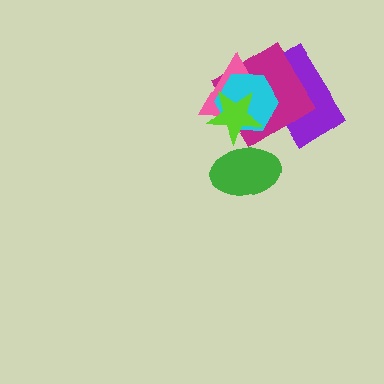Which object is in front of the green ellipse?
The lime star is in front of the green ellipse.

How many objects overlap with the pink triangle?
4 objects overlap with the pink triangle.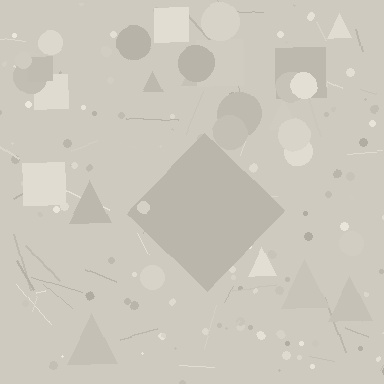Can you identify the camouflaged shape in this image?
The camouflaged shape is a diamond.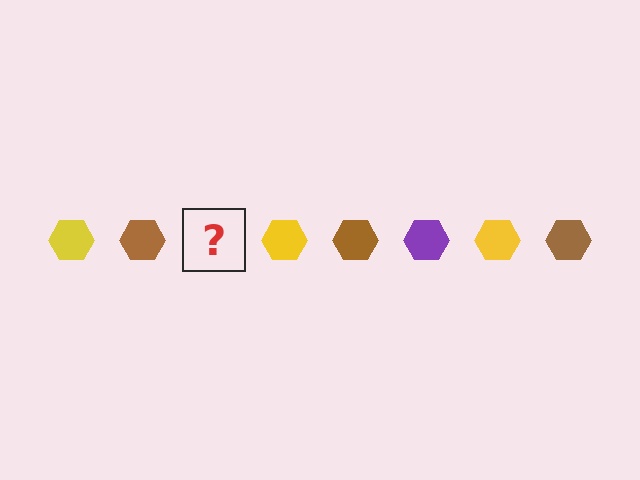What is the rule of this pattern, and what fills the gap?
The rule is that the pattern cycles through yellow, brown, purple hexagons. The gap should be filled with a purple hexagon.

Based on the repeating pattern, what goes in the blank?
The blank should be a purple hexagon.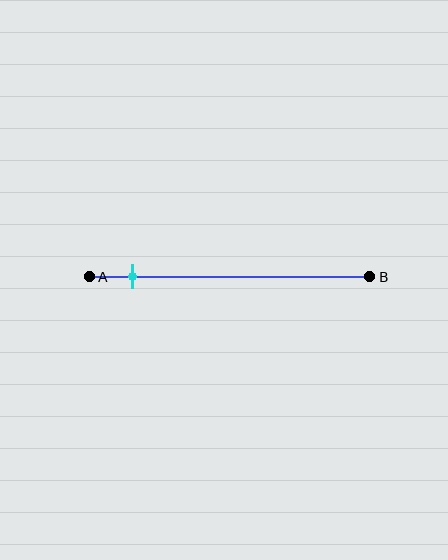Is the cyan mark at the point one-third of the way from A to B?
No, the mark is at about 15% from A, not at the 33% one-third point.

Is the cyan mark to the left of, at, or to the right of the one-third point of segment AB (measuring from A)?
The cyan mark is to the left of the one-third point of segment AB.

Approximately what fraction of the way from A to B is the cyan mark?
The cyan mark is approximately 15% of the way from A to B.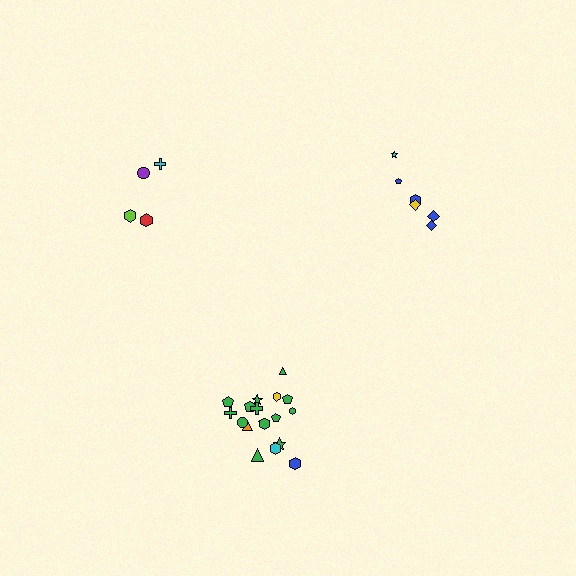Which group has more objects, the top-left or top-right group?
The top-right group.